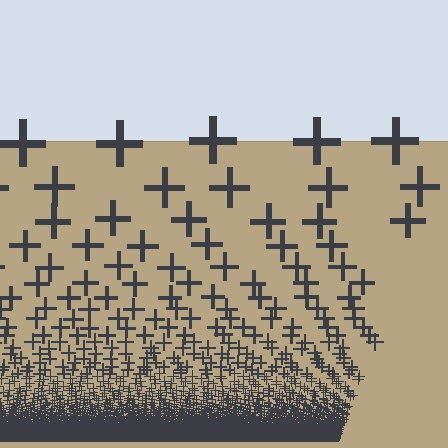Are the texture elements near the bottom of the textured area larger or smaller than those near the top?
Smaller. The gradient is inverted — elements near the bottom are smaller and denser.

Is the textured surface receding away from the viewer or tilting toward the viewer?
The surface appears to tilt toward the viewer. Texture elements get larger and sparser toward the top.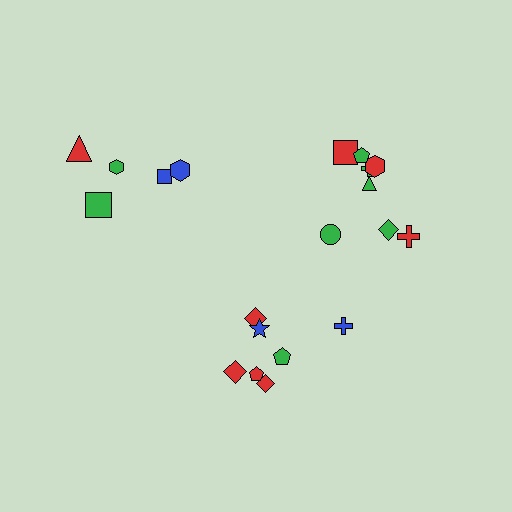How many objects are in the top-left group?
There are 5 objects.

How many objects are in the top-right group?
There are 8 objects.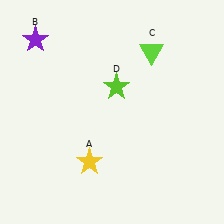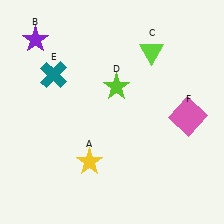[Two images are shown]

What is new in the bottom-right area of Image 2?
A pink square (F) was added in the bottom-right area of Image 2.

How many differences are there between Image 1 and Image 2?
There are 2 differences between the two images.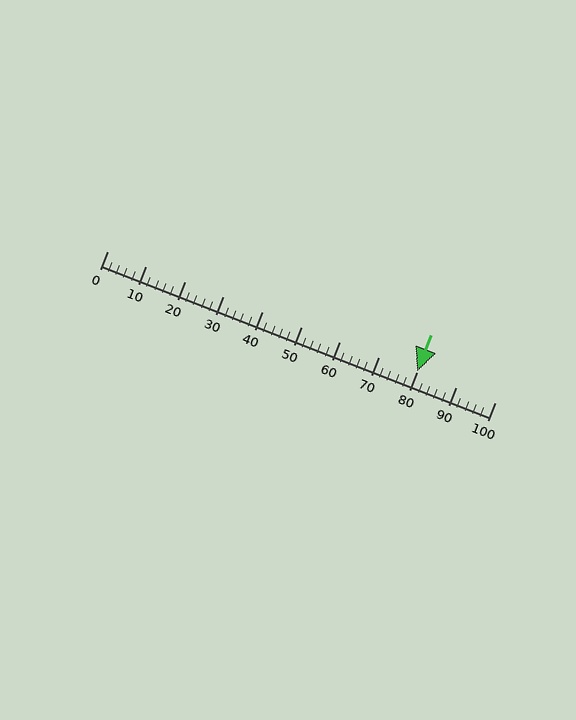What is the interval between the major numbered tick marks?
The major tick marks are spaced 10 units apart.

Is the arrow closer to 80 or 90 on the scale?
The arrow is closer to 80.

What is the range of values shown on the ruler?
The ruler shows values from 0 to 100.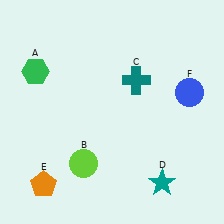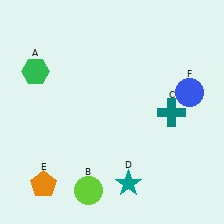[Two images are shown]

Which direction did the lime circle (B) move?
The lime circle (B) moved down.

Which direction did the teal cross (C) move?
The teal cross (C) moved right.